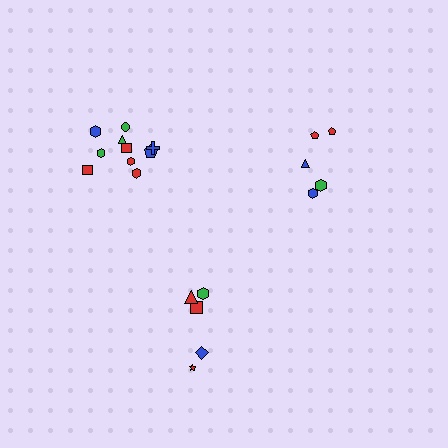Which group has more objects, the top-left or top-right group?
The top-left group.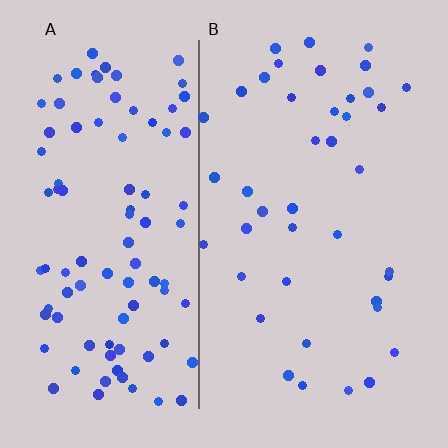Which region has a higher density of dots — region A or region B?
A (the left).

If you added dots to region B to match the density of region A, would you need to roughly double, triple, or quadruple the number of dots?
Approximately double.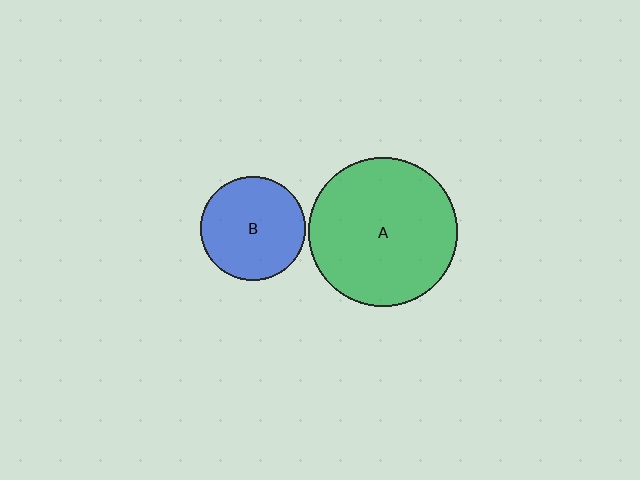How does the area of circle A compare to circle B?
Approximately 2.1 times.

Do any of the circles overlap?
No, none of the circles overlap.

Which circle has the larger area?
Circle A (green).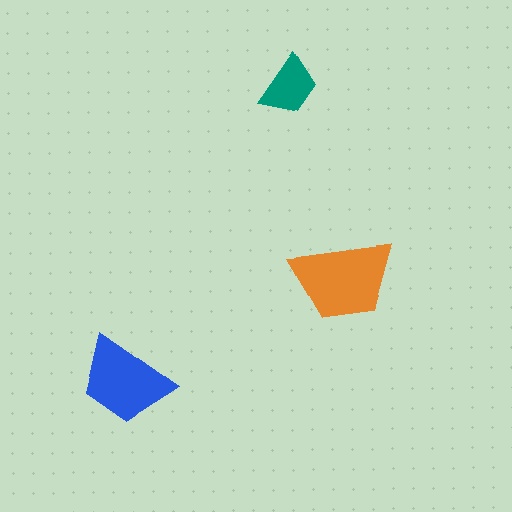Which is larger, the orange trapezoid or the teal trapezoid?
The orange one.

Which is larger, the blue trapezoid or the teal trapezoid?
The blue one.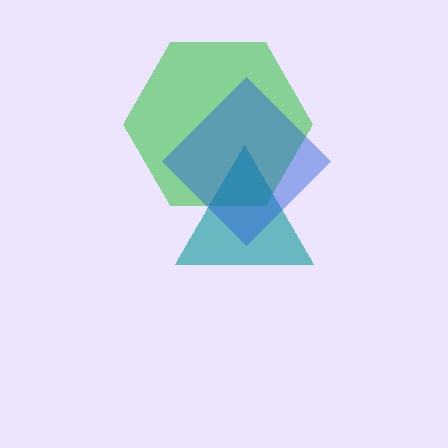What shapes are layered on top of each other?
The layered shapes are: a green hexagon, a teal triangle, a blue diamond.